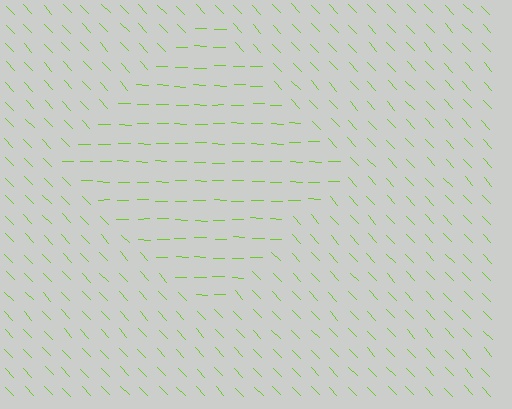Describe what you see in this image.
The image is filled with small lime line segments. A diamond region in the image has lines oriented differently from the surrounding lines, creating a visible texture boundary.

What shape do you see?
I see a diamond.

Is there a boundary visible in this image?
Yes, there is a texture boundary formed by a change in line orientation.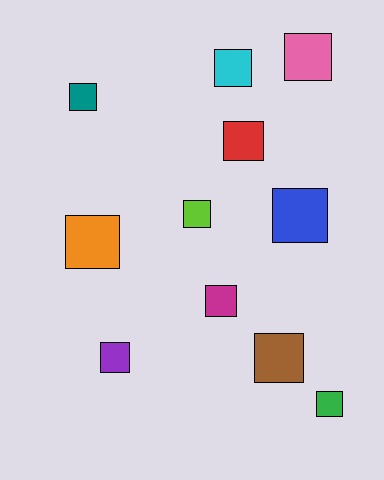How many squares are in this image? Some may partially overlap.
There are 11 squares.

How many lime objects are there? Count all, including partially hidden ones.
There is 1 lime object.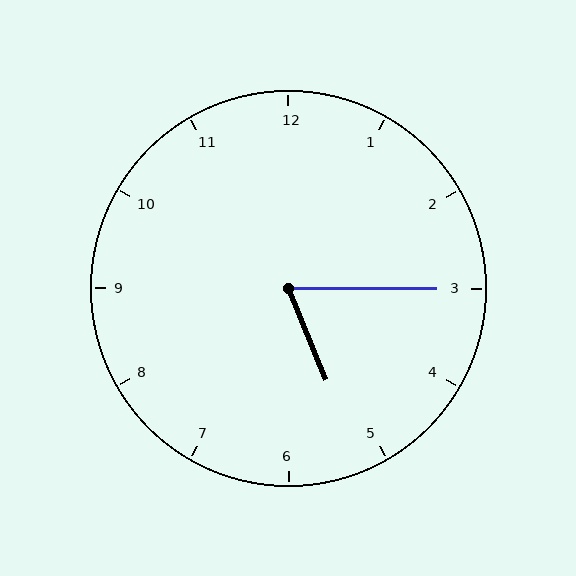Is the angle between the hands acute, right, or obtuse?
It is acute.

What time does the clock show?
5:15.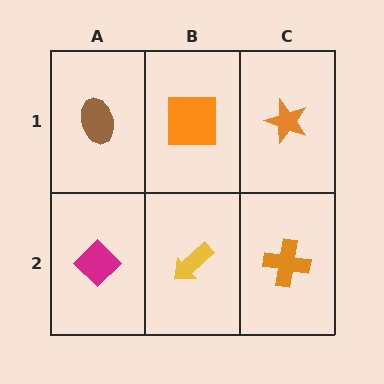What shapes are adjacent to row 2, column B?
An orange square (row 1, column B), a magenta diamond (row 2, column A), an orange cross (row 2, column C).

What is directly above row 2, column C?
An orange star.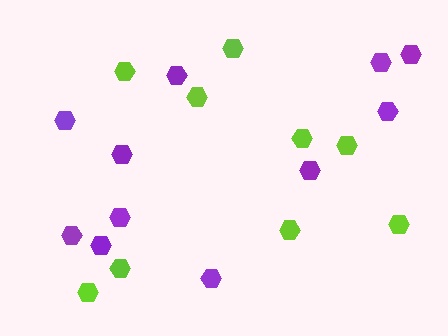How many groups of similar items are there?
There are 2 groups: one group of purple hexagons (11) and one group of lime hexagons (9).